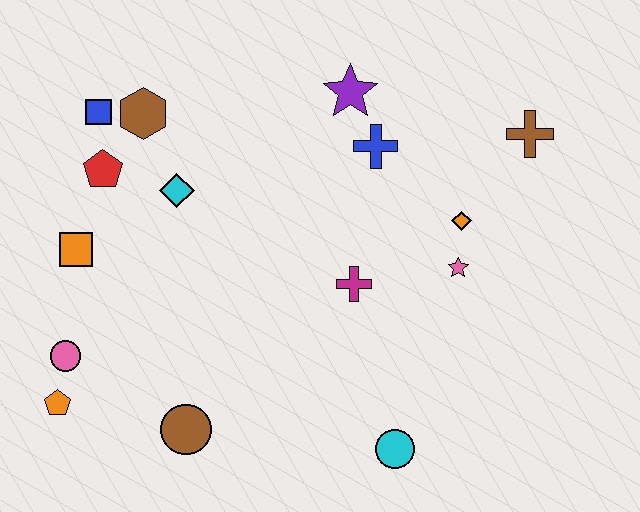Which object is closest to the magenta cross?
The pink star is closest to the magenta cross.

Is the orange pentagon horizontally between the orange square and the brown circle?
No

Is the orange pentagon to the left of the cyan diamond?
Yes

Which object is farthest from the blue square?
The cyan circle is farthest from the blue square.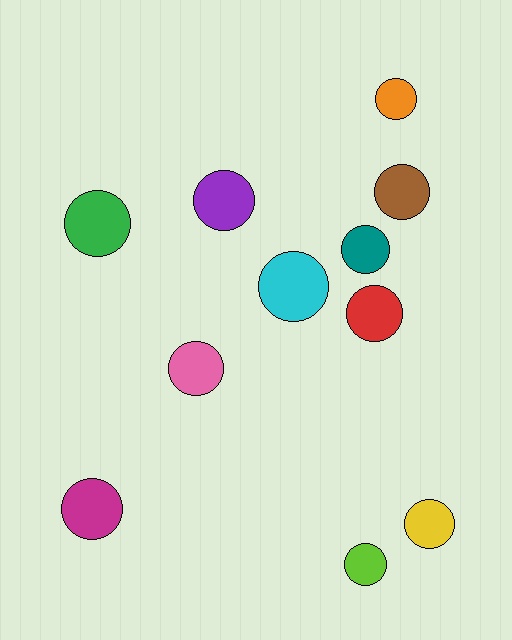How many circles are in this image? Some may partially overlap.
There are 11 circles.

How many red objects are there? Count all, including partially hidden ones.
There is 1 red object.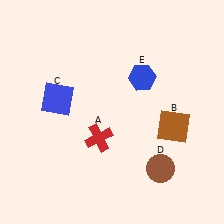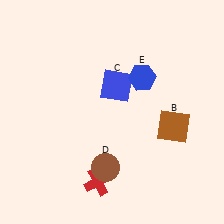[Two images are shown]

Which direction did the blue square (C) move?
The blue square (C) moved right.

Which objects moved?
The objects that moved are: the red cross (A), the blue square (C), the brown circle (D).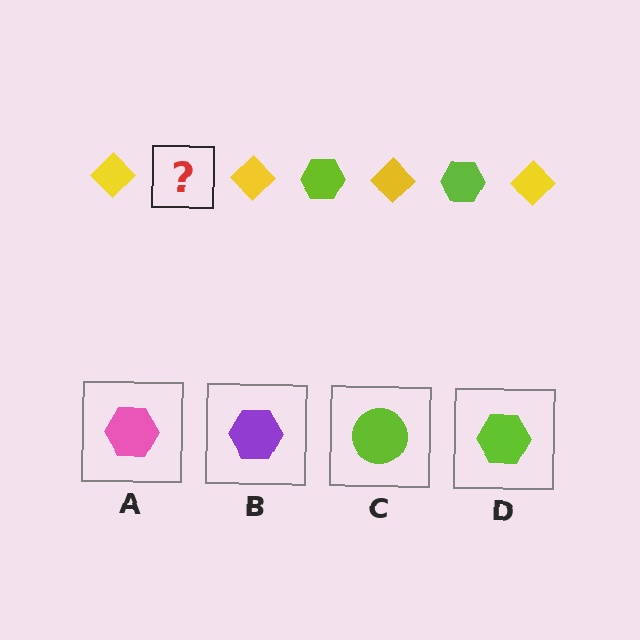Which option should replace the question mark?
Option D.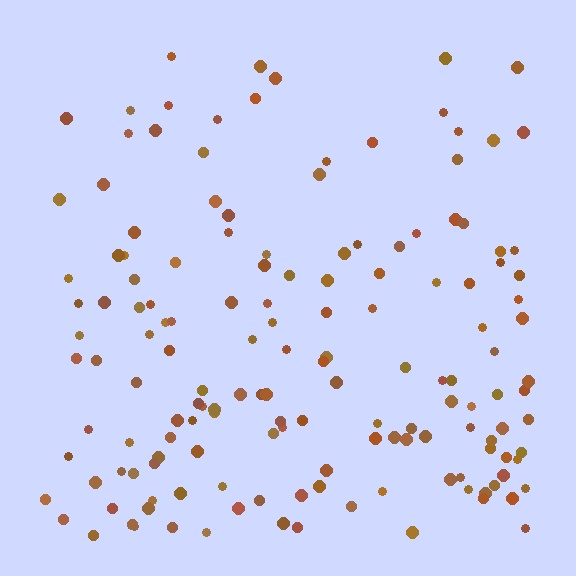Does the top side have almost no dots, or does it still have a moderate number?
Still a moderate number, just noticeably fewer than the bottom.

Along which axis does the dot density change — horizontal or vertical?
Vertical.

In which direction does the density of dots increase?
From top to bottom, with the bottom side densest.